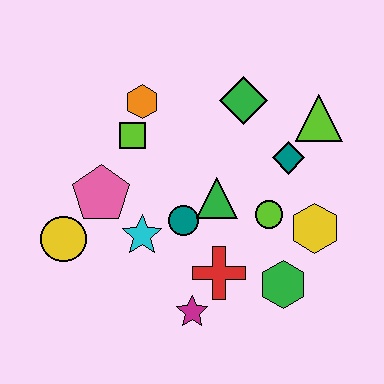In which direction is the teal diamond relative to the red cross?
The teal diamond is above the red cross.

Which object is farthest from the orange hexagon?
The green hexagon is farthest from the orange hexagon.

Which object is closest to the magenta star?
The red cross is closest to the magenta star.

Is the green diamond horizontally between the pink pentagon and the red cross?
No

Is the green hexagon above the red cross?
No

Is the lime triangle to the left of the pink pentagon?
No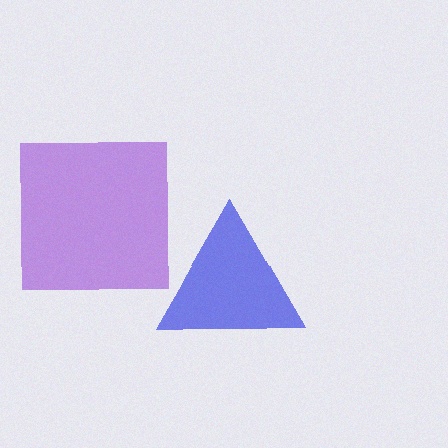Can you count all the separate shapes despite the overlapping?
Yes, there are 2 separate shapes.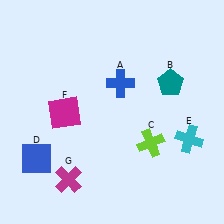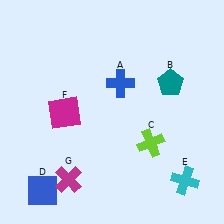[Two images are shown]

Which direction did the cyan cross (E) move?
The cyan cross (E) moved down.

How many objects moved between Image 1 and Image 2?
2 objects moved between the two images.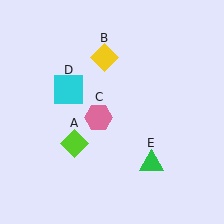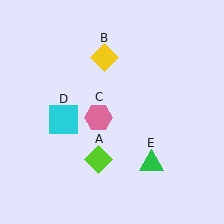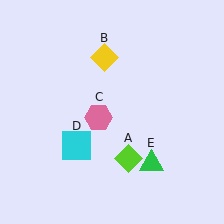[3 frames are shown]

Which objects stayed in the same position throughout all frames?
Yellow diamond (object B) and pink hexagon (object C) and green triangle (object E) remained stationary.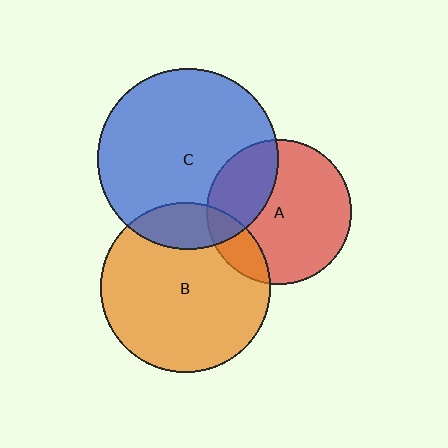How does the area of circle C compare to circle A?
Approximately 1.6 times.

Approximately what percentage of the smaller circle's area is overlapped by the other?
Approximately 15%.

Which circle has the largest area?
Circle C (blue).